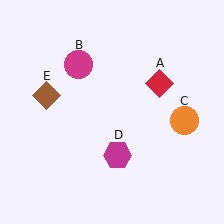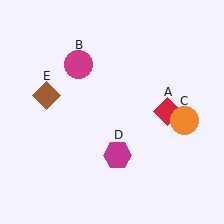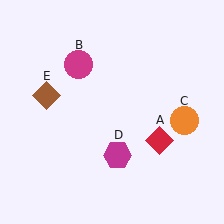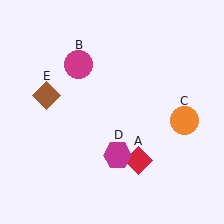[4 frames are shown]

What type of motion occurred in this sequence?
The red diamond (object A) rotated clockwise around the center of the scene.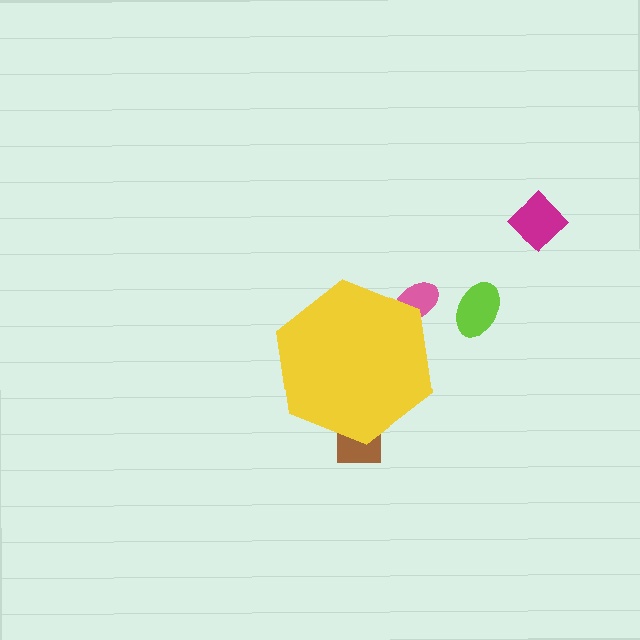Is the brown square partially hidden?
Yes, the brown square is partially hidden behind the yellow hexagon.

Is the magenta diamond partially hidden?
No, the magenta diamond is fully visible.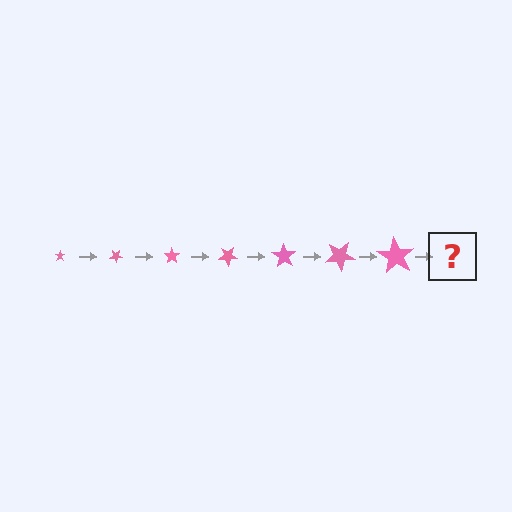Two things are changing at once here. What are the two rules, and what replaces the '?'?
The two rules are that the star grows larger each step and it rotates 35 degrees each step. The '?' should be a star, larger than the previous one and rotated 245 degrees from the start.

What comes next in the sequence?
The next element should be a star, larger than the previous one and rotated 245 degrees from the start.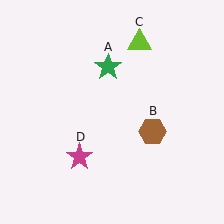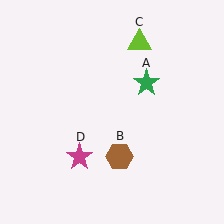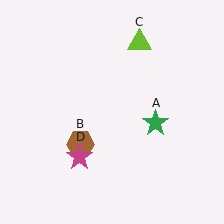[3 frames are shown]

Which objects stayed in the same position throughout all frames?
Lime triangle (object C) and magenta star (object D) remained stationary.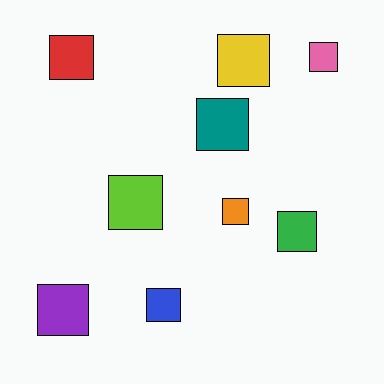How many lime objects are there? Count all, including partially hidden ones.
There is 1 lime object.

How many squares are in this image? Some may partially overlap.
There are 9 squares.